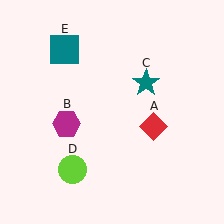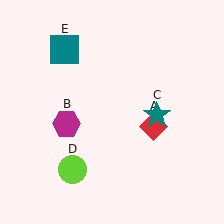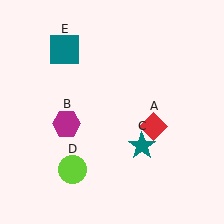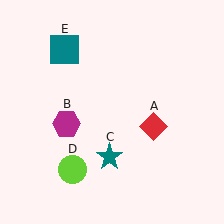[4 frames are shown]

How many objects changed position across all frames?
1 object changed position: teal star (object C).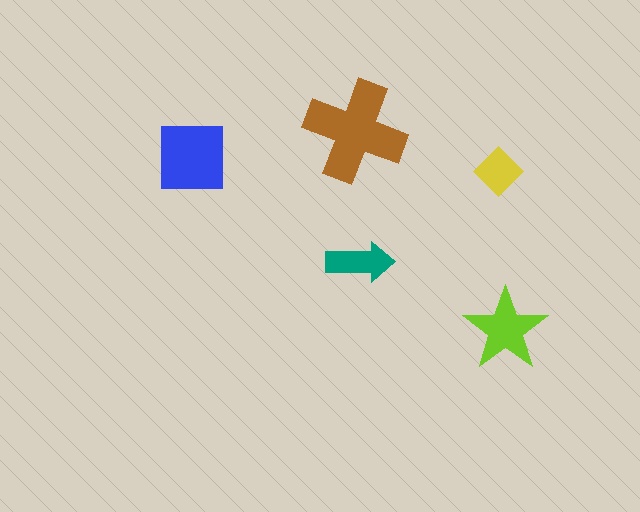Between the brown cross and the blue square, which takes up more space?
The brown cross.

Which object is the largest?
The brown cross.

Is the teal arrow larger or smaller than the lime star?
Smaller.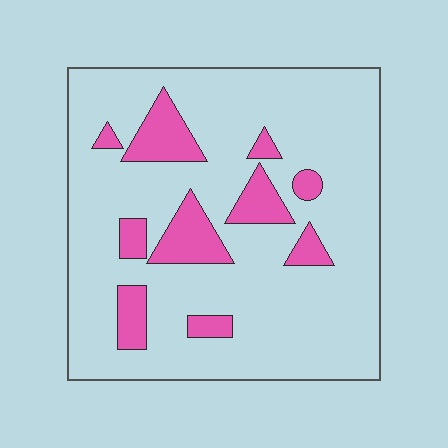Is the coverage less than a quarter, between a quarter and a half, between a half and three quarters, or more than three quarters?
Less than a quarter.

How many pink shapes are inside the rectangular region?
10.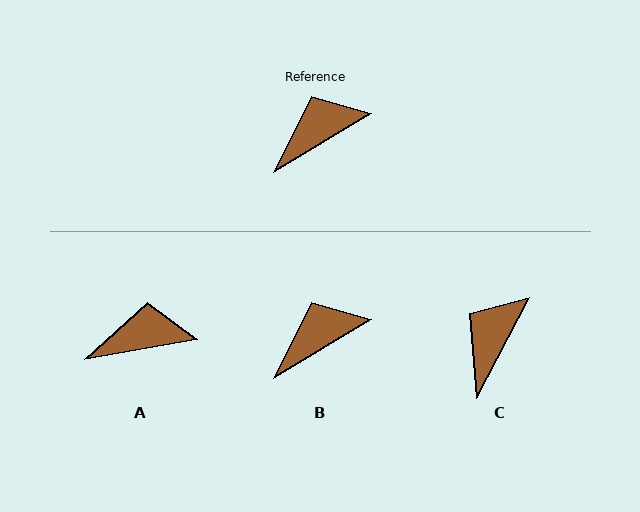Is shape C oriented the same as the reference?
No, it is off by about 31 degrees.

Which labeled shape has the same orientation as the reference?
B.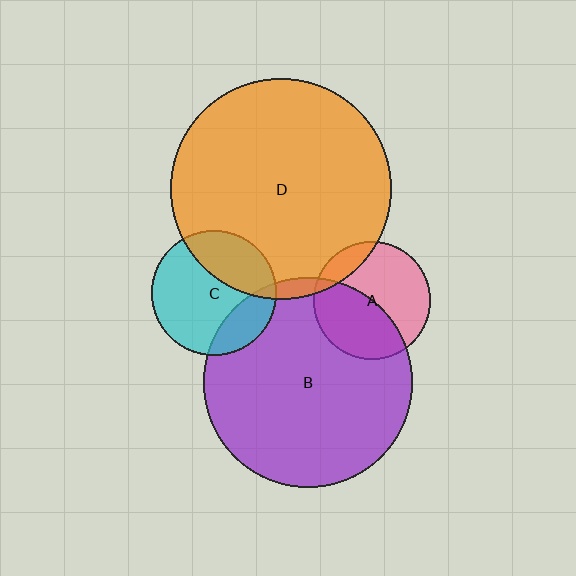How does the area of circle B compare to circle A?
Approximately 3.2 times.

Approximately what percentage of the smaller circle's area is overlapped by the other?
Approximately 5%.